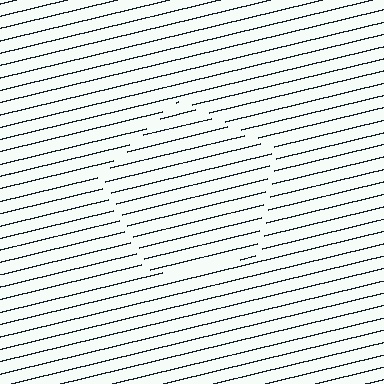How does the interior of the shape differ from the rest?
The interior of the shape contains the same grating, shifted by half a period — the contour is defined by the phase discontinuity where line-ends from the inner and outer gratings abut.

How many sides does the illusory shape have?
5 sides — the line-ends trace a pentagon.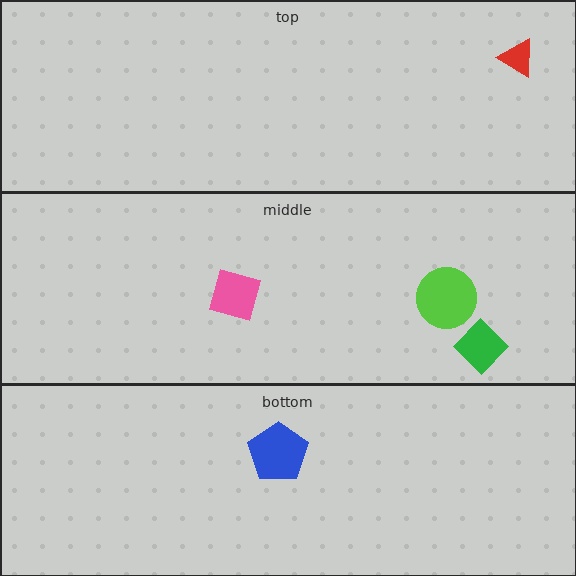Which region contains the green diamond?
The middle region.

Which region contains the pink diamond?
The middle region.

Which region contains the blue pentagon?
The bottom region.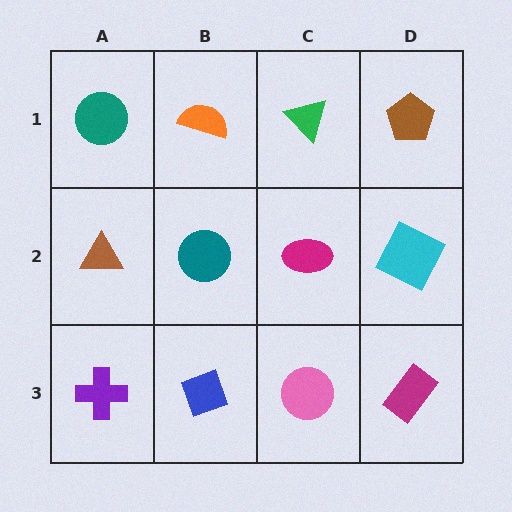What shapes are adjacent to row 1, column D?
A cyan square (row 2, column D), a green triangle (row 1, column C).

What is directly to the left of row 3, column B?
A purple cross.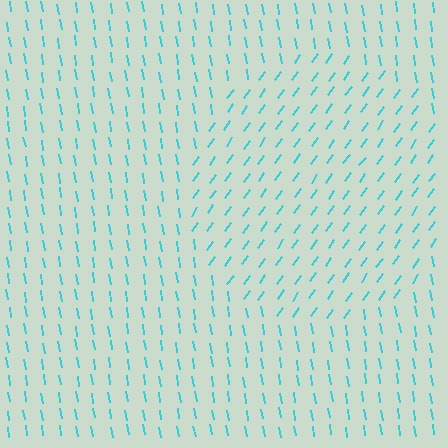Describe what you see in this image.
The image is filled with small cyan line segments. A circle region in the image has lines oriented differently from the surrounding lines, creating a visible texture boundary.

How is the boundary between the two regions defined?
The boundary is defined purely by a change in line orientation (approximately 45 degrees difference). All lines are the same color and thickness.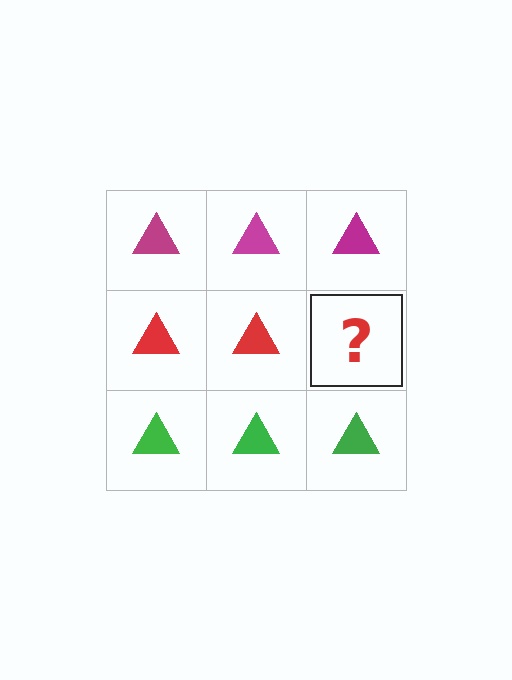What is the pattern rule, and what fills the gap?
The rule is that each row has a consistent color. The gap should be filled with a red triangle.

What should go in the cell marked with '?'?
The missing cell should contain a red triangle.